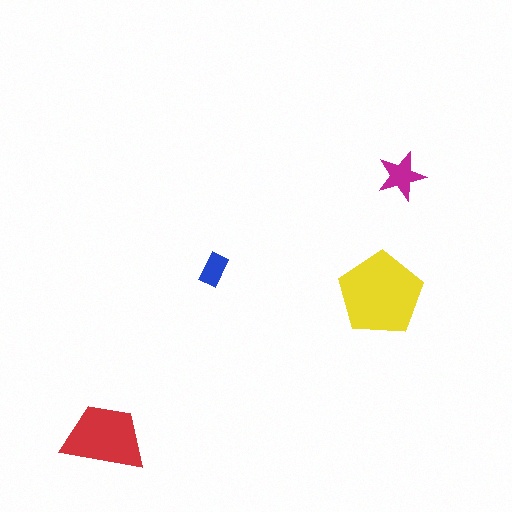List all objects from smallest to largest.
The blue rectangle, the magenta star, the red trapezoid, the yellow pentagon.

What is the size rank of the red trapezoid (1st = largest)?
2nd.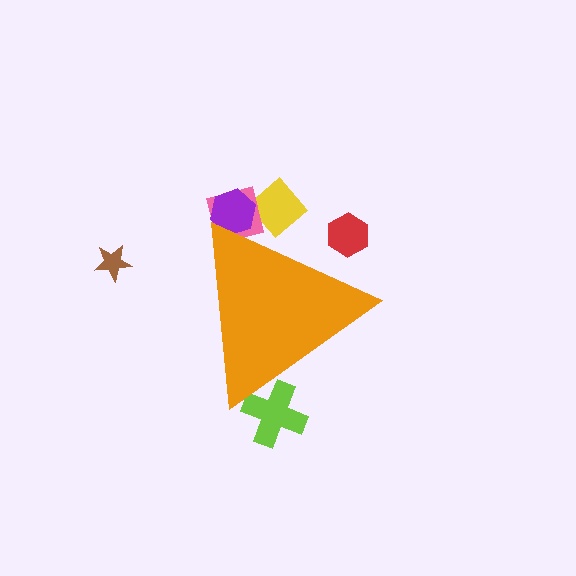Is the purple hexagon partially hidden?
Yes, the purple hexagon is partially hidden behind the orange triangle.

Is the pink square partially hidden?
Yes, the pink square is partially hidden behind the orange triangle.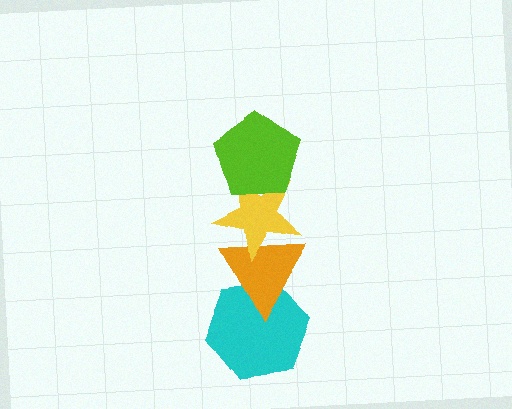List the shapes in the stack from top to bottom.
From top to bottom: the lime pentagon, the yellow star, the orange triangle, the cyan hexagon.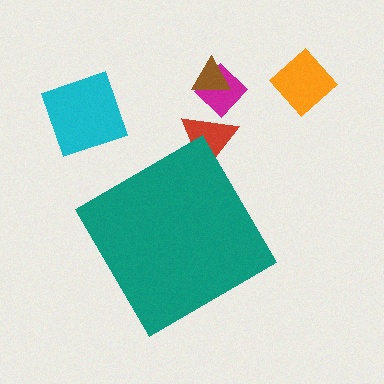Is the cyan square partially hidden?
No, the cyan square is fully visible.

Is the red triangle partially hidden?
Yes, the red triangle is partially hidden behind the teal diamond.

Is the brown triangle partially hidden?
No, the brown triangle is fully visible.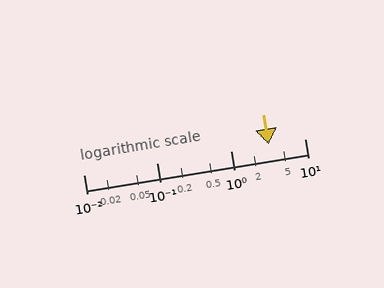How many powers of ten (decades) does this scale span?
The scale spans 3 decades, from 0.01 to 10.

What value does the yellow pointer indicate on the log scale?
The pointer indicates approximately 3.2.